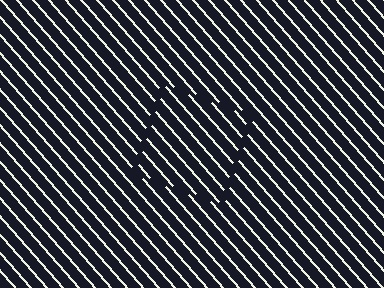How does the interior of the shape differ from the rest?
The interior of the shape contains the same grating, shifted by half a period — the contour is defined by the phase discontinuity where line-ends from the inner and outer gratings abut.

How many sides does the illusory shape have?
4 sides — the line-ends trace a square.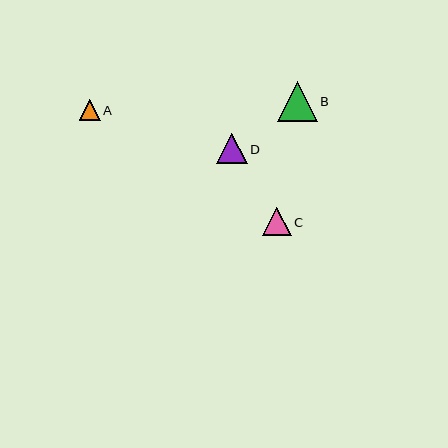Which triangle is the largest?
Triangle B is the largest with a size of approximately 40 pixels.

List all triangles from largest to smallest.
From largest to smallest: B, D, C, A.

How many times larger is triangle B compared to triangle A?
Triangle B is approximately 1.9 times the size of triangle A.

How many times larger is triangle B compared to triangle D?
Triangle B is approximately 1.3 times the size of triangle D.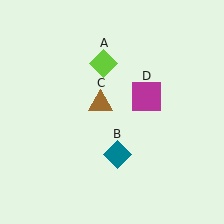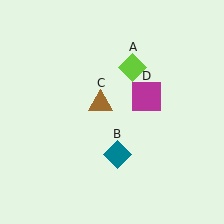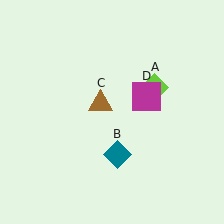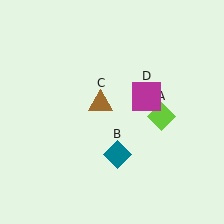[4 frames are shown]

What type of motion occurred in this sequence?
The lime diamond (object A) rotated clockwise around the center of the scene.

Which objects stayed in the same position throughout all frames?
Teal diamond (object B) and brown triangle (object C) and magenta square (object D) remained stationary.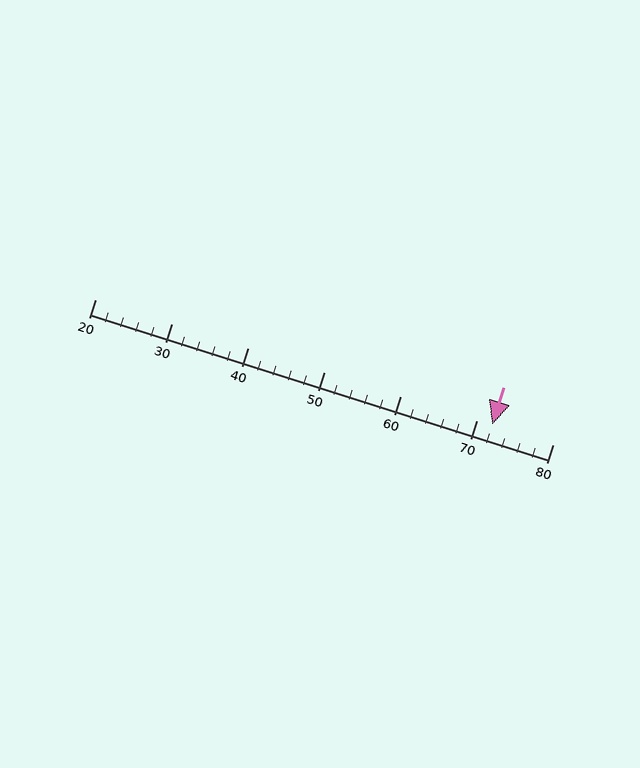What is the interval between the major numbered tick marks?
The major tick marks are spaced 10 units apart.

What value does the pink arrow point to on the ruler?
The pink arrow points to approximately 72.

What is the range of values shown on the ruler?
The ruler shows values from 20 to 80.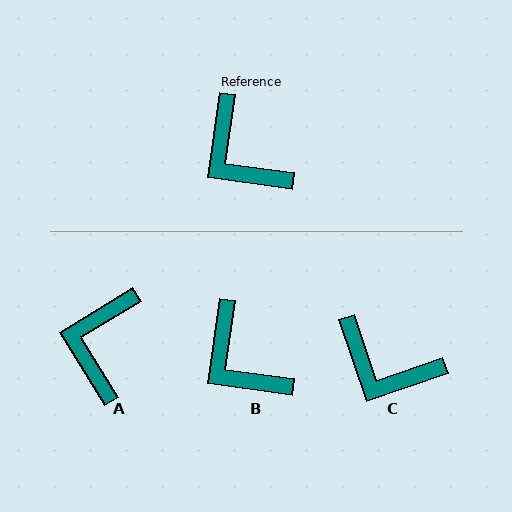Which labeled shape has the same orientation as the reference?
B.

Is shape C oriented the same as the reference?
No, it is off by about 27 degrees.